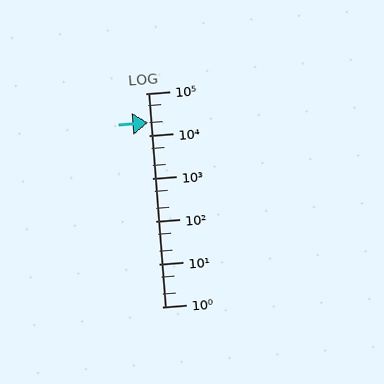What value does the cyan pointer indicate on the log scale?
The pointer indicates approximately 21000.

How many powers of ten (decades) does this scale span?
The scale spans 5 decades, from 1 to 100000.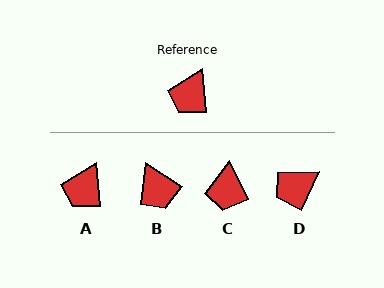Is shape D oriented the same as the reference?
No, it is off by about 29 degrees.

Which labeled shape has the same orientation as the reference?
A.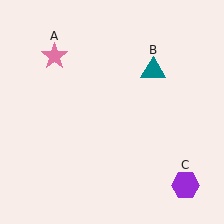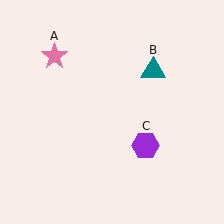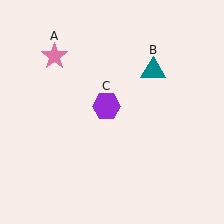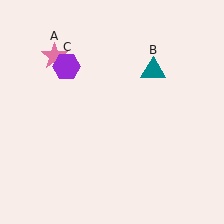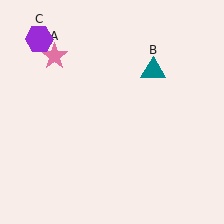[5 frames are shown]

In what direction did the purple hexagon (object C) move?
The purple hexagon (object C) moved up and to the left.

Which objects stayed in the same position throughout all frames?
Pink star (object A) and teal triangle (object B) remained stationary.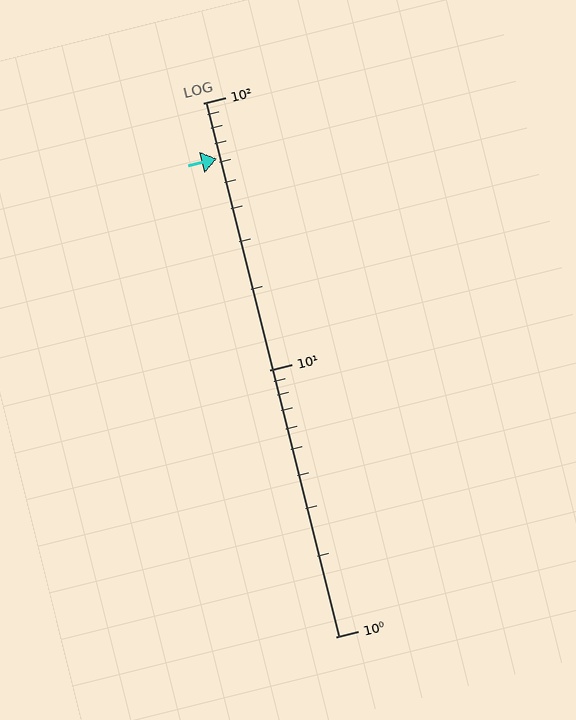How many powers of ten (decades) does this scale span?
The scale spans 2 decades, from 1 to 100.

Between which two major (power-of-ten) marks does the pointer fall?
The pointer is between 10 and 100.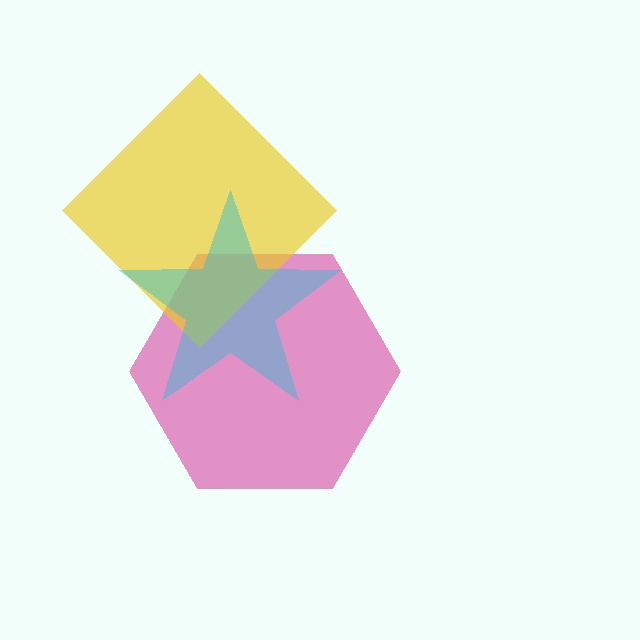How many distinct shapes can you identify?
There are 3 distinct shapes: a magenta hexagon, a yellow diamond, a cyan star.